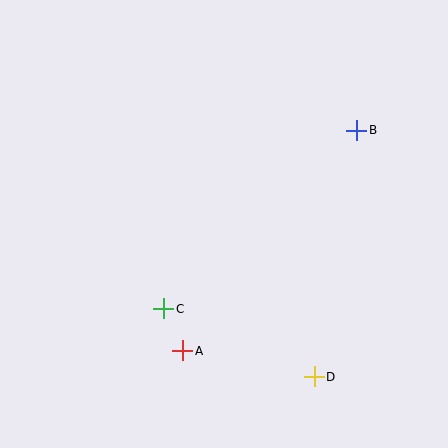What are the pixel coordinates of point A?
Point A is at (183, 351).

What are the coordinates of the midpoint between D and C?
The midpoint between D and C is at (239, 343).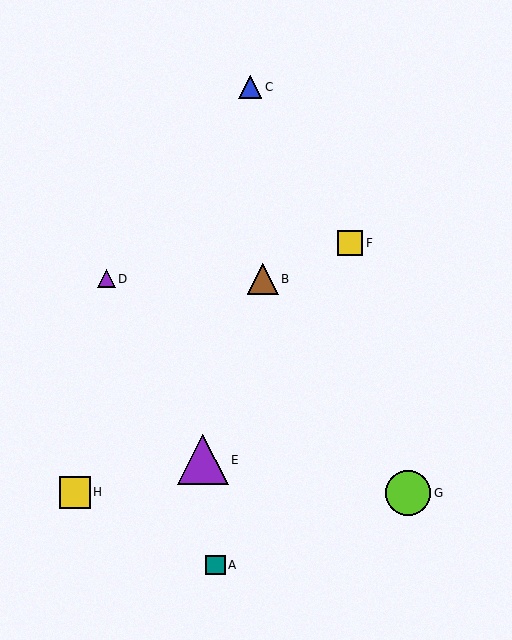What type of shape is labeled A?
Shape A is a teal square.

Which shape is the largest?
The purple triangle (labeled E) is the largest.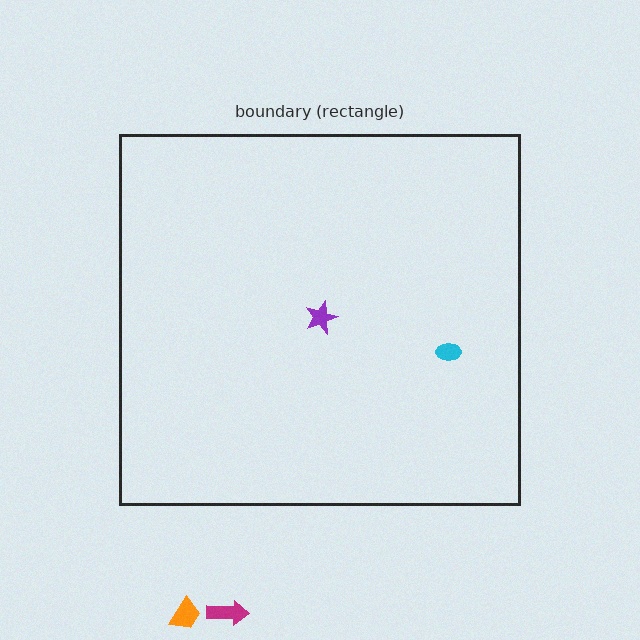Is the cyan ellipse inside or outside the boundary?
Inside.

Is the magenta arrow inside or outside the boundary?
Outside.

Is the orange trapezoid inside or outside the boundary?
Outside.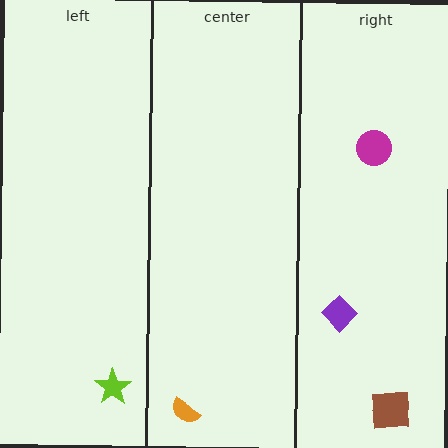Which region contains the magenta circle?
The right region.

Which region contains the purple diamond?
The right region.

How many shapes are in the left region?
1.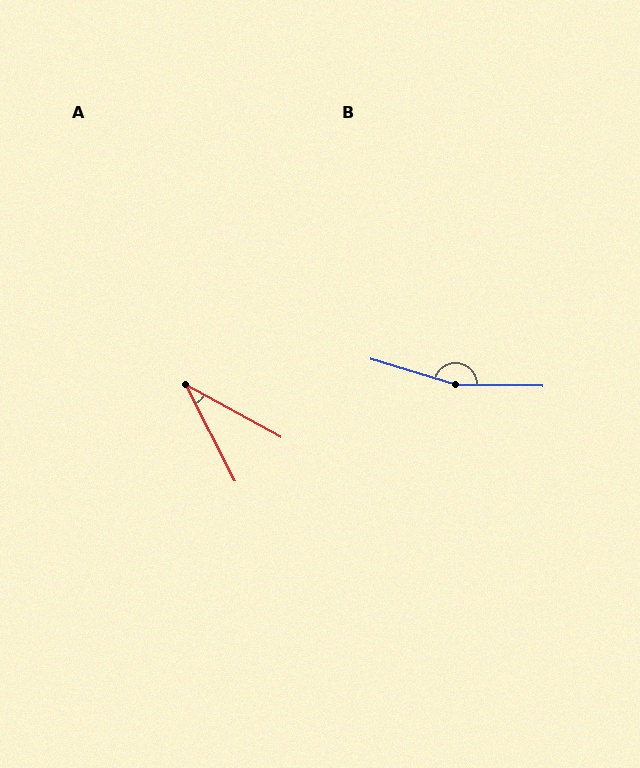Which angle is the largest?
B, at approximately 164 degrees.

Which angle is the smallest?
A, at approximately 34 degrees.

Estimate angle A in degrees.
Approximately 34 degrees.